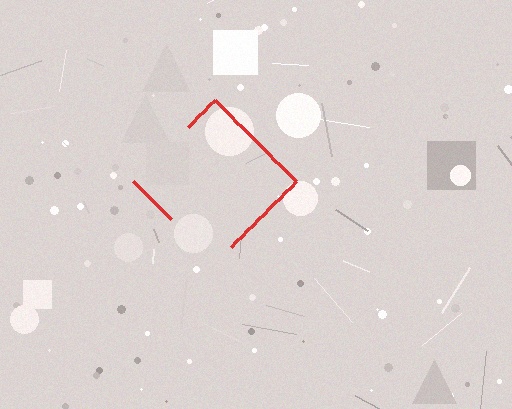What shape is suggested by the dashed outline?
The dashed outline suggests a diamond.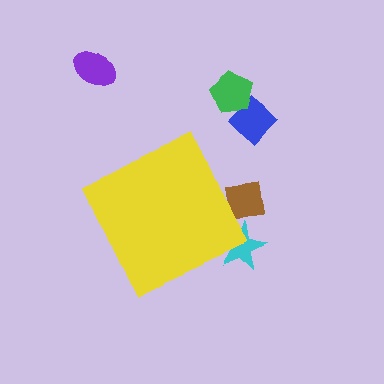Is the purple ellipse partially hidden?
No, the purple ellipse is fully visible.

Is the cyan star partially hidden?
Yes, the cyan star is partially hidden behind the yellow diamond.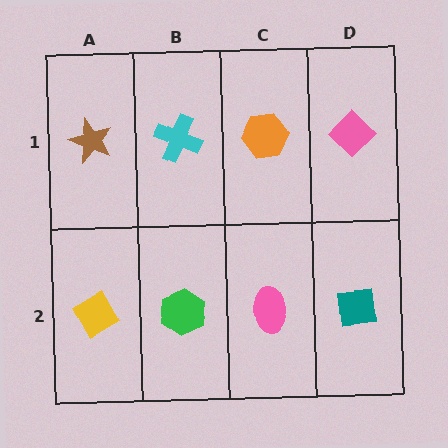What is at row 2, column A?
A yellow diamond.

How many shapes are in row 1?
4 shapes.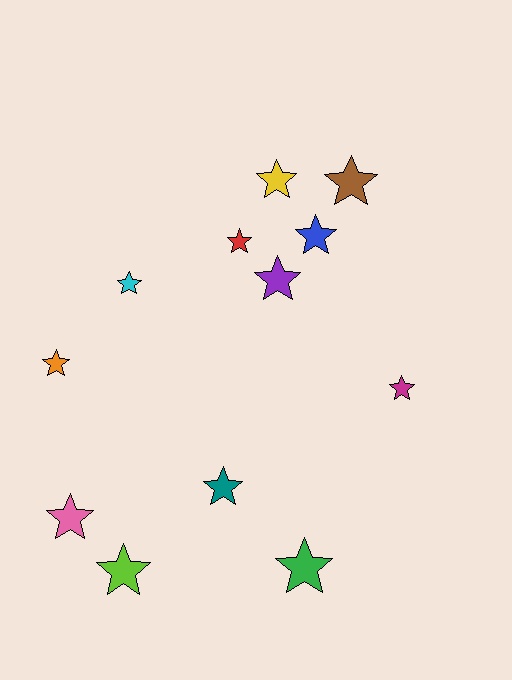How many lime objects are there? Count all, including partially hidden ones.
There is 1 lime object.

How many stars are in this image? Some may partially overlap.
There are 12 stars.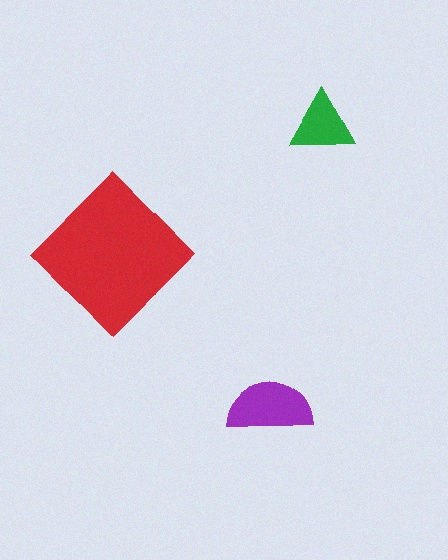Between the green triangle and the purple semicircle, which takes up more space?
The purple semicircle.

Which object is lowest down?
The purple semicircle is bottommost.